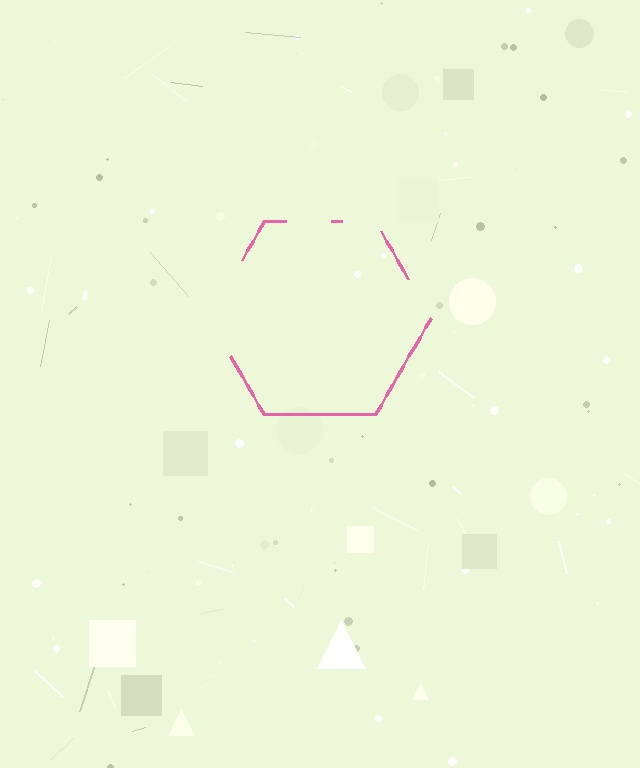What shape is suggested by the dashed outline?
The dashed outline suggests a hexagon.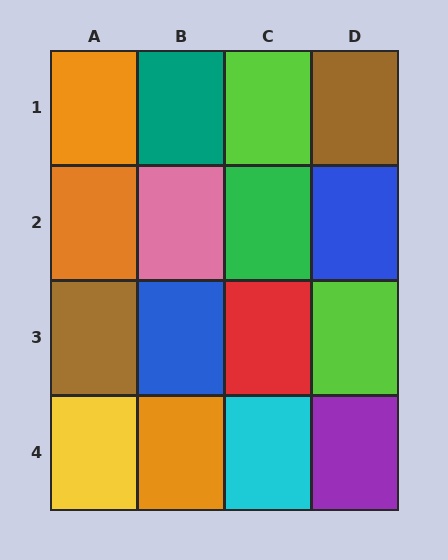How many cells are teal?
1 cell is teal.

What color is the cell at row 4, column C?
Cyan.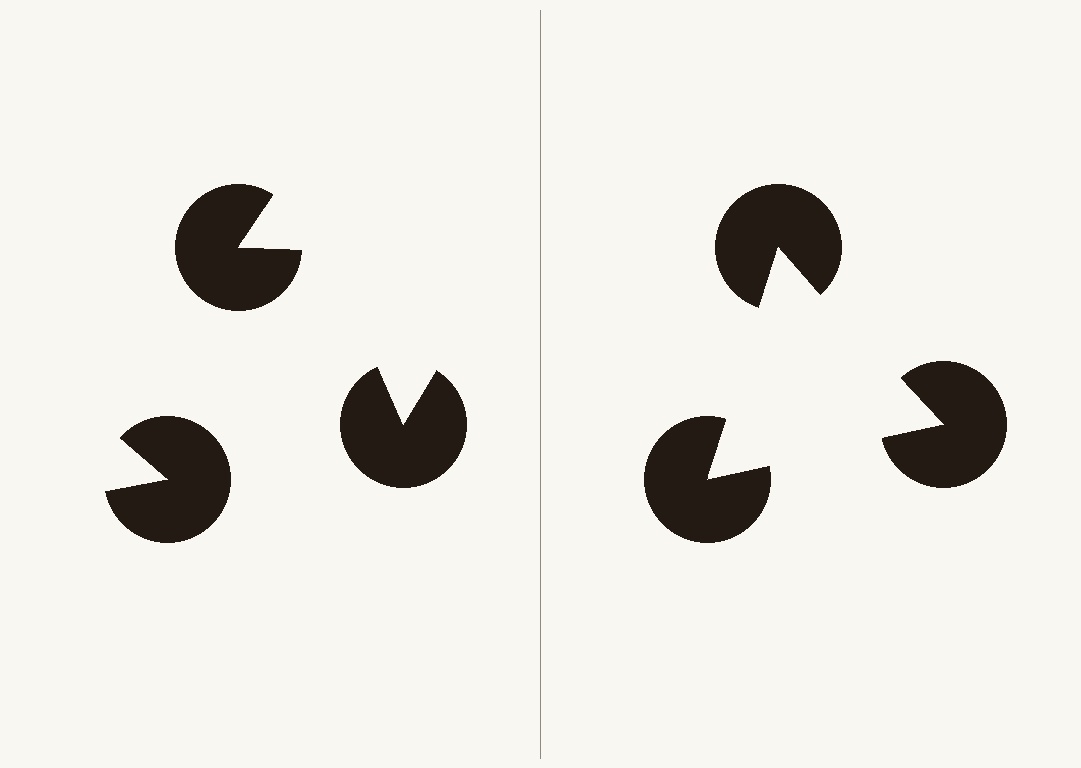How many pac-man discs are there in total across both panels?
6 — 3 on each side.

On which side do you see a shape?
An illusory triangle appears on the right side. On the left side the wedge cuts are rotated, so no coherent shape forms.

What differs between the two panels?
The pac-man discs are positioned identically on both sides; only the wedge orientations differ. On the right they align to a triangle; on the left they are misaligned.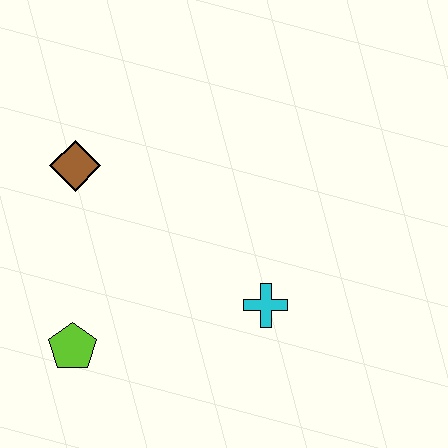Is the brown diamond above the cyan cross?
Yes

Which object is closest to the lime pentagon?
The brown diamond is closest to the lime pentagon.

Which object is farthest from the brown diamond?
The cyan cross is farthest from the brown diamond.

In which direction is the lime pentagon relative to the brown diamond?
The lime pentagon is below the brown diamond.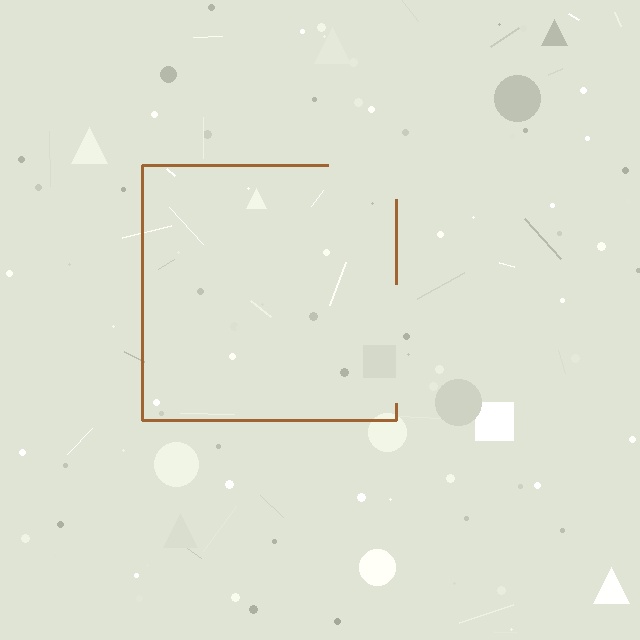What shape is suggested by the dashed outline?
The dashed outline suggests a square.